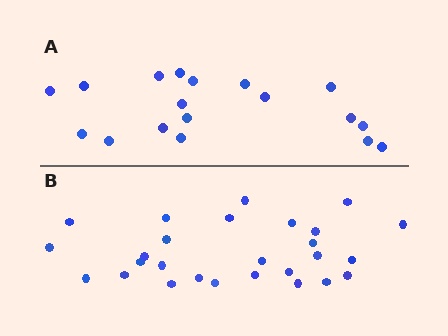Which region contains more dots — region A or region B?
Region B (the bottom region) has more dots.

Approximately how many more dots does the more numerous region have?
Region B has roughly 8 or so more dots than region A.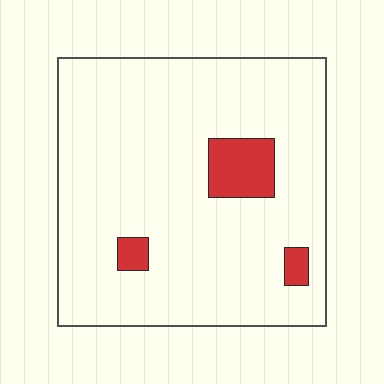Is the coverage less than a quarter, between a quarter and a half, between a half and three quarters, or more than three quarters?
Less than a quarter.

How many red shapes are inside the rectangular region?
3.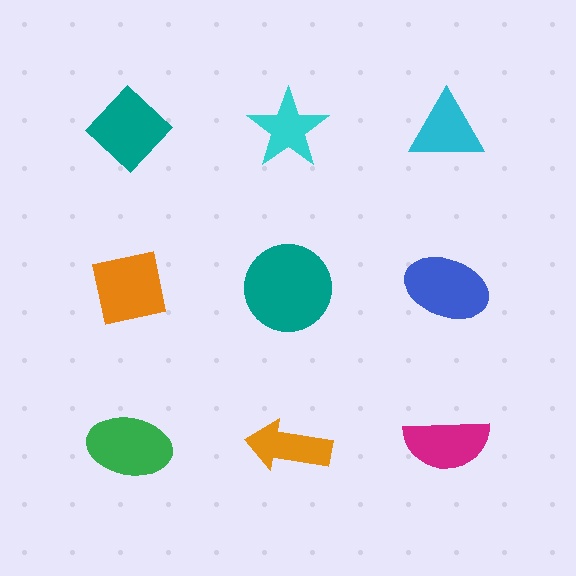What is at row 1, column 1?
A teal diamond.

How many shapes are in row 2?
3 shapes.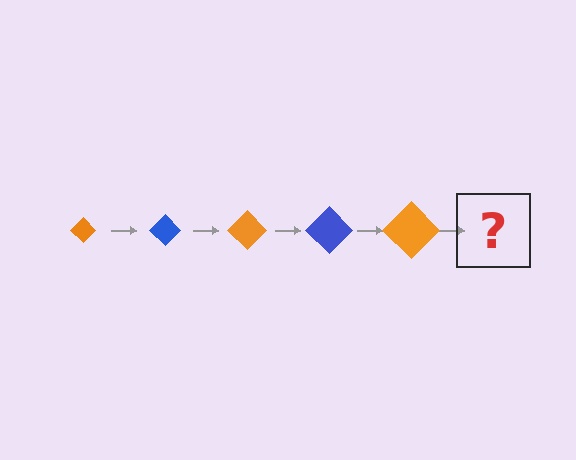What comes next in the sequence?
The next element should be a blue diamond, larger than the previous one.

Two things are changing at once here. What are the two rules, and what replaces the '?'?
The two rules are that the diamond grows larger each step and the color cycles through orange and blue. The '?' should be a blue diamond, larger than the previous one.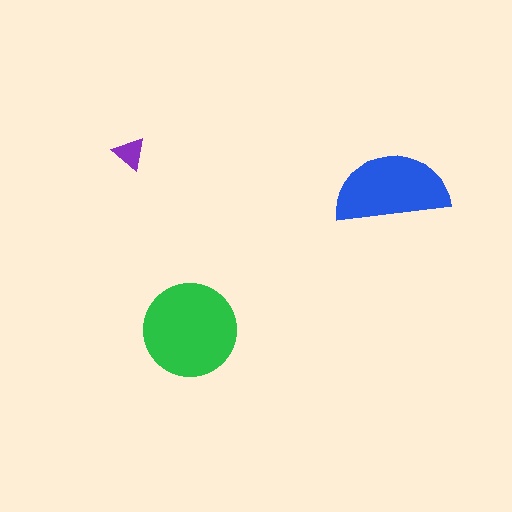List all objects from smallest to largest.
The purple triangle, the blue semicircle, the green circle.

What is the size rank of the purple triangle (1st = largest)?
3rd.